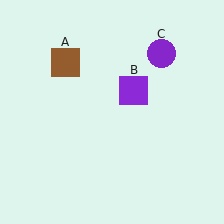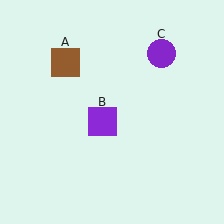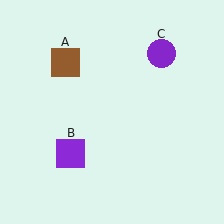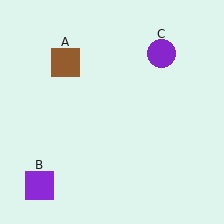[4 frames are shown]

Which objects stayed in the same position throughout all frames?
Brown square (object A) and purple circle (object C) remained stationary.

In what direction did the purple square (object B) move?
The purple square (object B) moved down and to the left.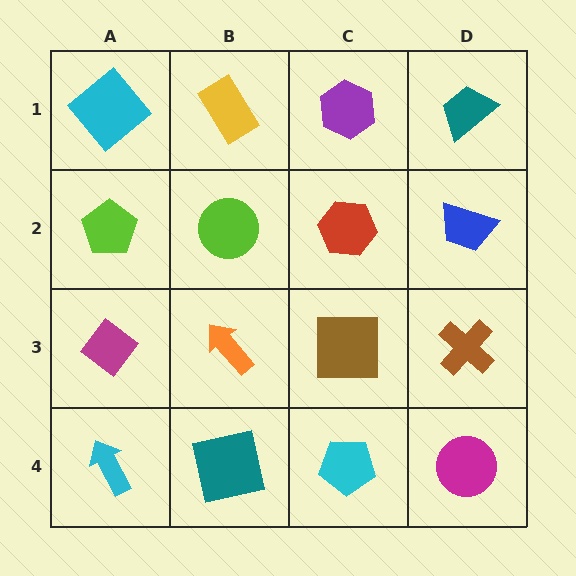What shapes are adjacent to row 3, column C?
A red hexagon (row 2, column C), a cyan pentagon (row 4, column C), an orange arrow (row 3, column B), a brown cross (row 3, column D).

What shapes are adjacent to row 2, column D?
A teal trapezoid (row 1, column D), a brown cross (row 3, column D), a red hexagon (row 2, column C).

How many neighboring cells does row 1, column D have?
2.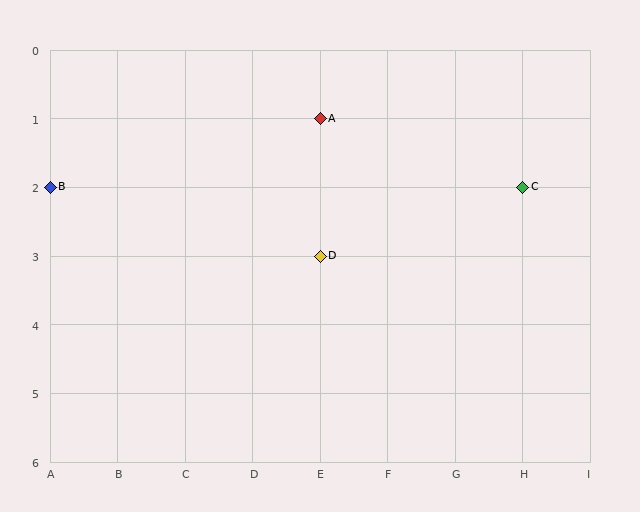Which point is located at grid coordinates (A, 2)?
Point B is at (A, 2).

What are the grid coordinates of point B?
Point B is at grid coordinates (A, 2).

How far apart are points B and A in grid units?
Points B and A are 4 columns and 1 row apart (about 4.1 grid units diagonally).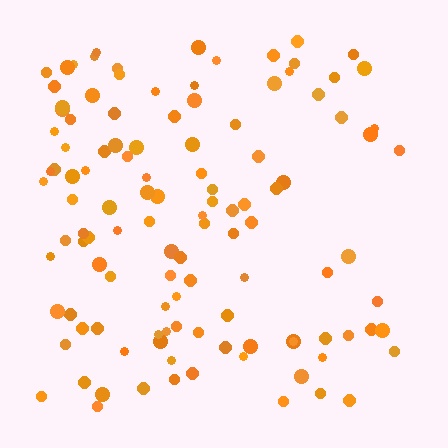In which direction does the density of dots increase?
From right to left, with the left side densest.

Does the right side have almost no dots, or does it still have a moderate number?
Still a moderate number, just noticeably fewer than the left.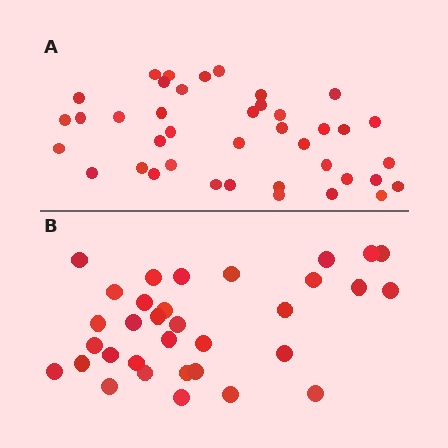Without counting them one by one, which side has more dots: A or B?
Region A (the top region) has more dots.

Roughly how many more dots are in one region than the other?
Region A has roughly 8 or so more dots than region B.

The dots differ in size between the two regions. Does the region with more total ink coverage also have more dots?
No. Region B has more total ink coverage because its dots are larger, but region A actually contains more individual dots. Total area can be misleading — the number of items is what matters here.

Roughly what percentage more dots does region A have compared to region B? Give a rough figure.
About 20% more.